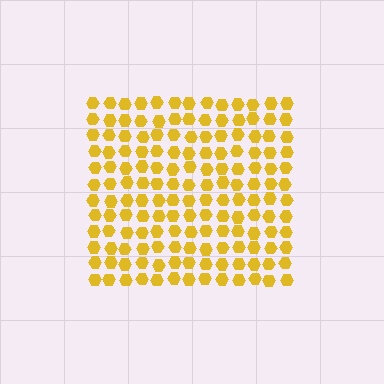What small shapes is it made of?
It is made of small hexagons.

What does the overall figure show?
The overall figure shows a square.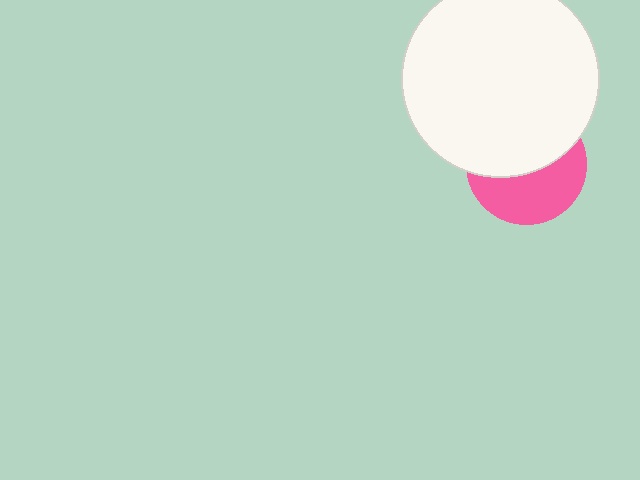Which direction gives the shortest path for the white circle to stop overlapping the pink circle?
Moving up gives the shortest separation.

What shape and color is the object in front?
The object in front is a white circle.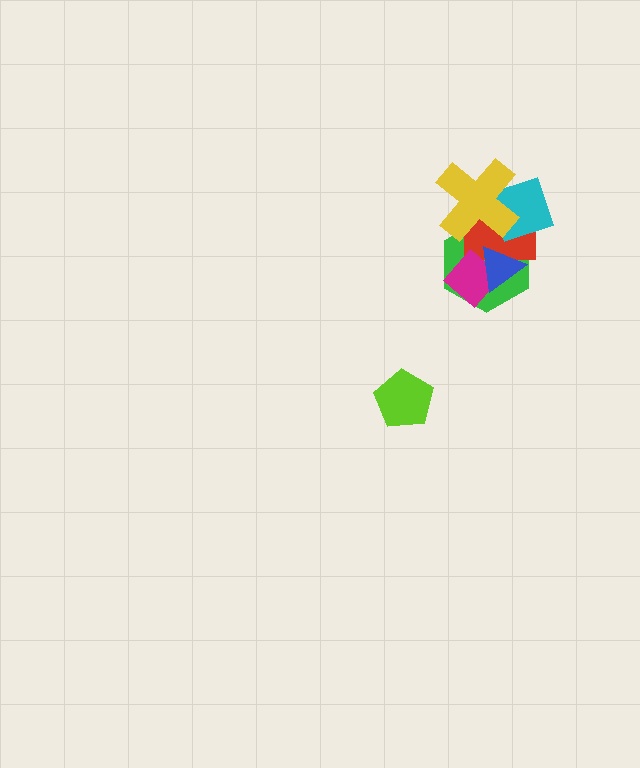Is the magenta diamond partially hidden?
Yes, it is partially covered by another shape.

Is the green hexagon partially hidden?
Yes, it is partially covered by another shape.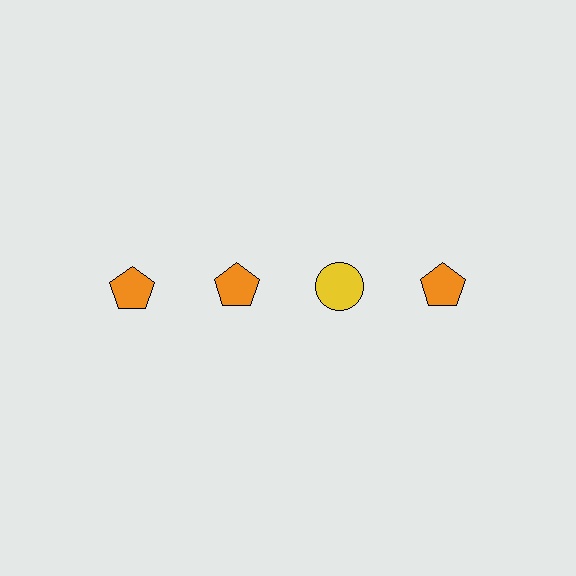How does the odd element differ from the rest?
It differs in both color (yellow instead of orange) and shape (circle instead of pentagon).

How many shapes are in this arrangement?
There are 4 shapes arranged in a grid pattern.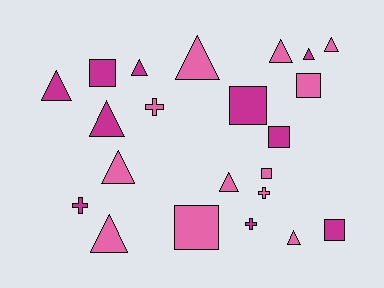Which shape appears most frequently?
Triangle, with 11 objects.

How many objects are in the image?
There are 22 objects.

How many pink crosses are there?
There are 2 pink crosses.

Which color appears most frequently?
Pink, with 12 objects.